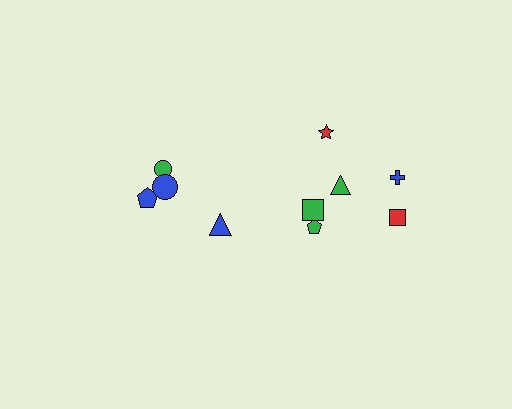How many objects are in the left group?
There are 4 objects.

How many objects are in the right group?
There are 6 objects.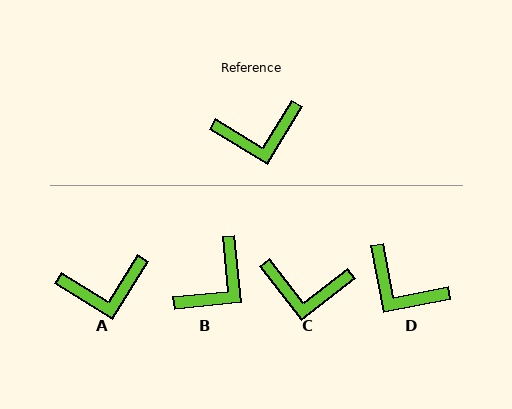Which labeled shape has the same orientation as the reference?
A.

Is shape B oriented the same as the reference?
No, it is off by about 37 degrees.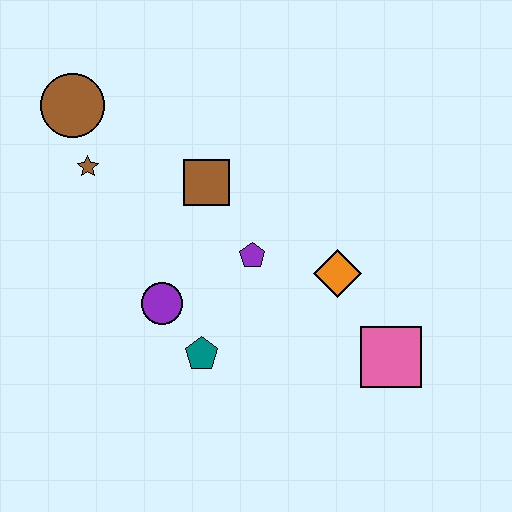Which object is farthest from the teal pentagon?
The brown circle is farthest from the teal pentagon.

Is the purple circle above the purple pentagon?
No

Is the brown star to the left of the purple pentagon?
Yes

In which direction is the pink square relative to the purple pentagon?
The pink square is to the right of the purple pentagon.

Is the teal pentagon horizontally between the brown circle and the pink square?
Yes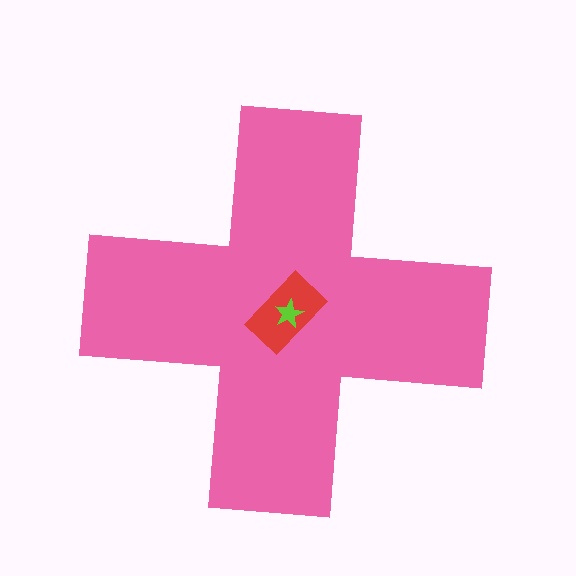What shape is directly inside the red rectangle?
The lime star.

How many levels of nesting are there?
3.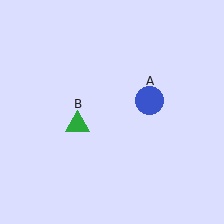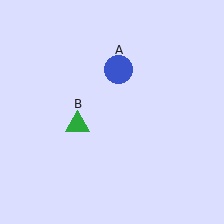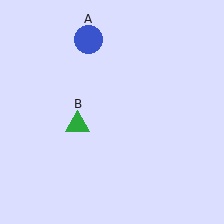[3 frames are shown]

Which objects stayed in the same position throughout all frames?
Green triangle (object B) remained stationary.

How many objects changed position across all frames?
1 object changed position: blue circle (object A).